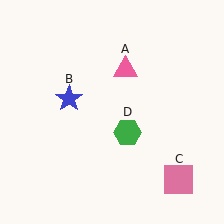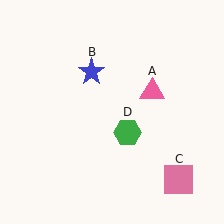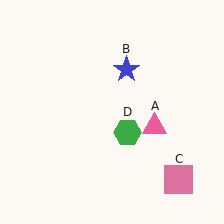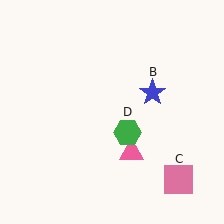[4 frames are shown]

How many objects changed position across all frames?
2 objects changed position: pink triangle (object A), blue star (object B).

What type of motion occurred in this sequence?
The pink triangle (object A), blue star (object B) rotated clockwise around the center of the scene.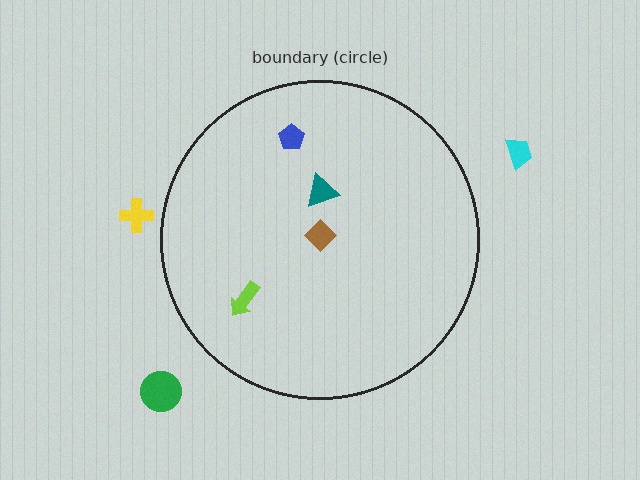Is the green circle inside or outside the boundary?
Outside.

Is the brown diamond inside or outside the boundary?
Inside.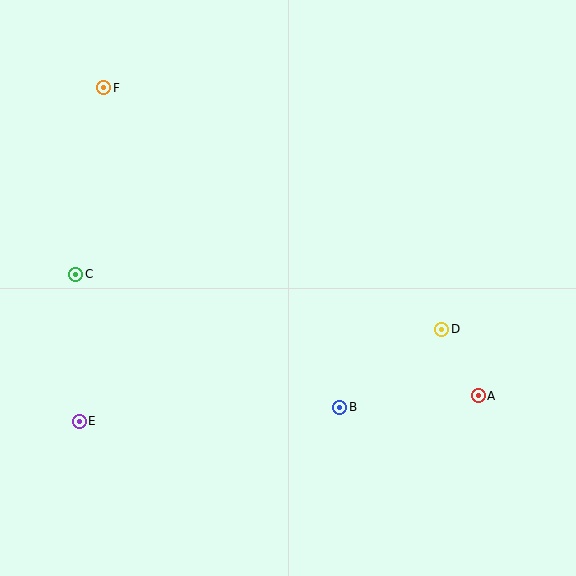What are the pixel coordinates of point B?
Point B is at (340, 407).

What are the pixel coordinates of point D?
Point D is at (442, 329).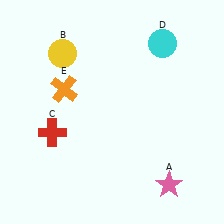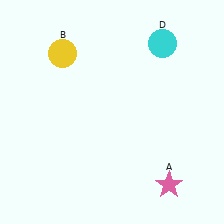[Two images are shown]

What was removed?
The orange cross (E), the red cross (C) were removed in Image 2.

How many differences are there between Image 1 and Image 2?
There are 2 differences between the two images.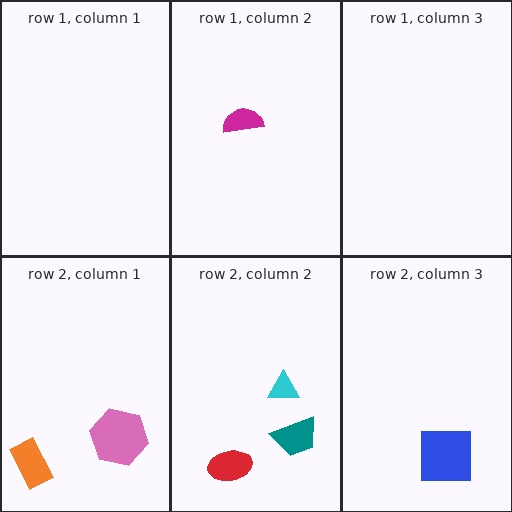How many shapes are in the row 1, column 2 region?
1.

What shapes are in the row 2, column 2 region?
The cyan triangle, the red ellipse, the teal trapezoid.